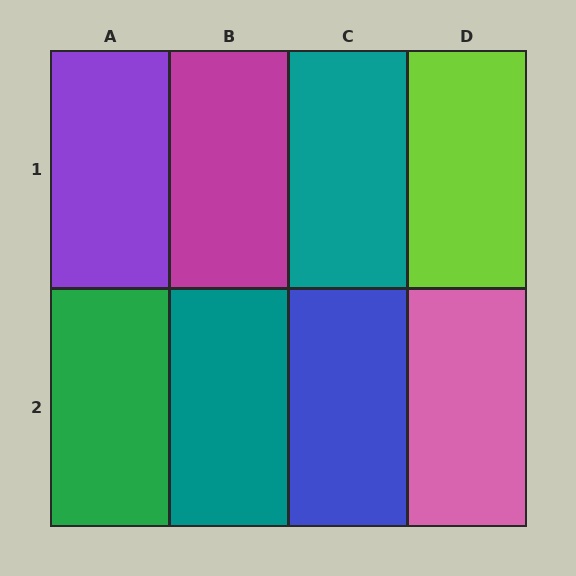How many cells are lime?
1 cell is lime.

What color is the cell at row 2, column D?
Pink.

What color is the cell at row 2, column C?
Blue.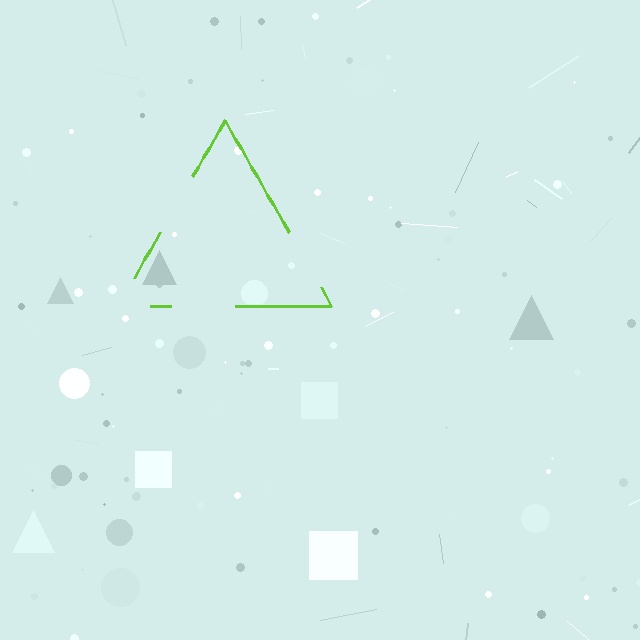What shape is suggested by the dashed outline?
The dashed outline suggests a triangle.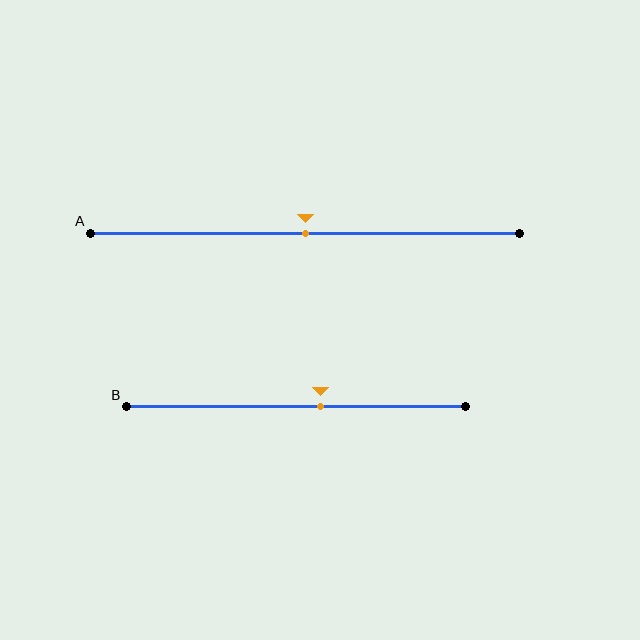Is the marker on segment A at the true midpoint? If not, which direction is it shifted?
Yes, the marker on segment A is at the true midpoint.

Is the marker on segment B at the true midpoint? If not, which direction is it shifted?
No, the marker on segment B is shifted to the right by about 7% of the segment length.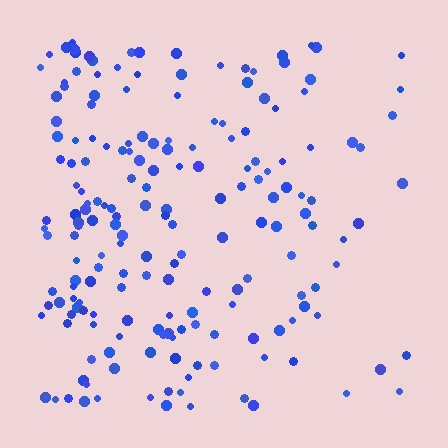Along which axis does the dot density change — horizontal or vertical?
Horizontal.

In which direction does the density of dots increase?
From right to left, with the left side densest.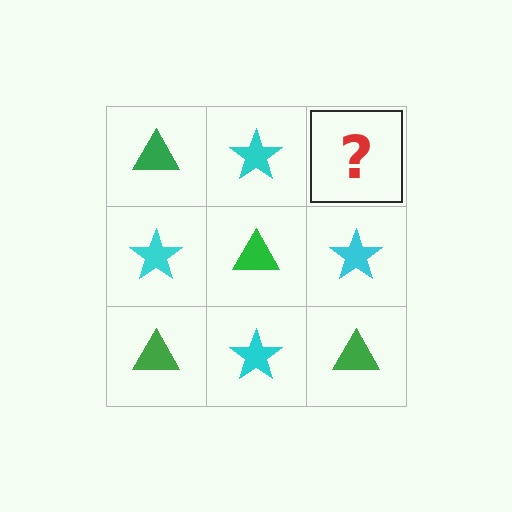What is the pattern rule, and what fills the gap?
The rule is that it alternates green triangle and cyan star in a checkerboard pattern. The gap should be filled with a green triangle.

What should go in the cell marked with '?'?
The missing cell should contain a green triangle.